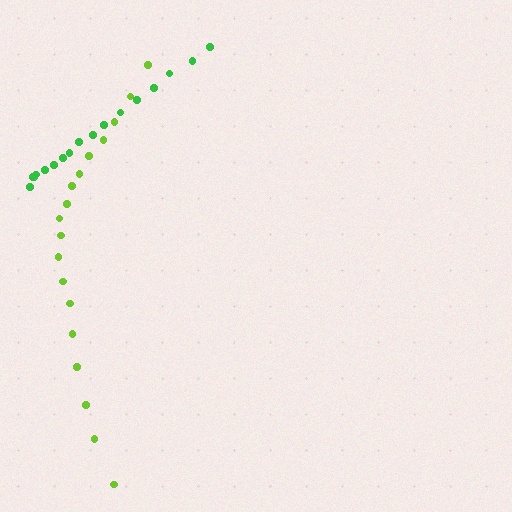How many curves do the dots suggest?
There are 2 distinct paths.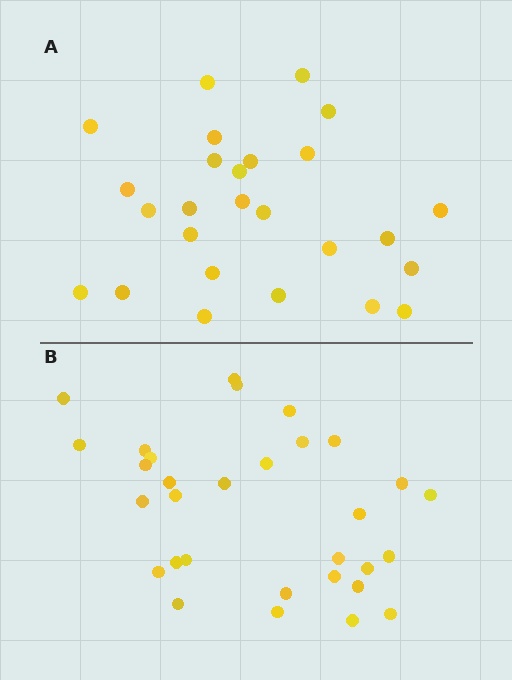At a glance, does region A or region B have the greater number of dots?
Region B (the bottom region) has more dots.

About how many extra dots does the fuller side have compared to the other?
Region B has about 5 more dots than region A.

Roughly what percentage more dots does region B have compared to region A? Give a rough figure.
About 20% more.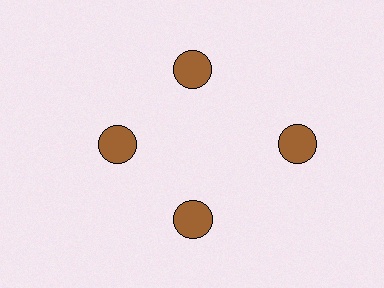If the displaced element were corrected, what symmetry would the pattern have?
It would have 4-fold rotational symmetry — the pattern would map onto itself every 90 degrees.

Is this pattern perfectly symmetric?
No. The 4 brown circles are arranged in a ring, but one element near the 3 o'clock position is pushed outward from the center, breaking the 4-fold rotational symmetry.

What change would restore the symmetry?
The symmetry would be restored by moving it inward, back onto the ring so that all 4 circles sit at equal angles and equal distance from the center.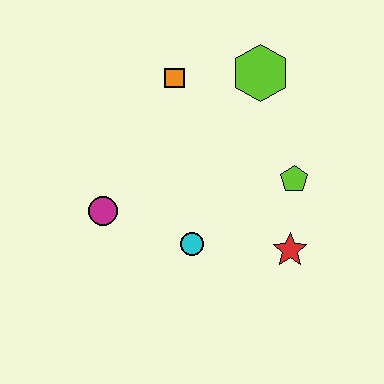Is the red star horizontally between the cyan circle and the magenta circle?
No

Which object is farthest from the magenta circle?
The lime hexagon is farthest from the magenta circle.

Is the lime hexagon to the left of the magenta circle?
No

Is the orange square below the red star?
No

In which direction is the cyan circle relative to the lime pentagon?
The cyan circle is to the left of the lime pentagon.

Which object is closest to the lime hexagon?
The orange square is closest to the lime hexagon.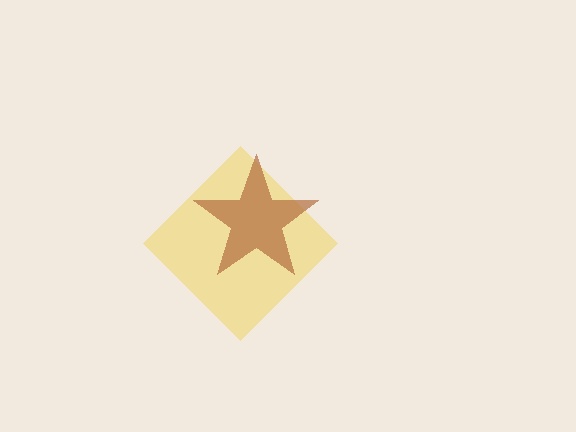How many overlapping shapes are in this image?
There are 2 overlapping shapes in the image.